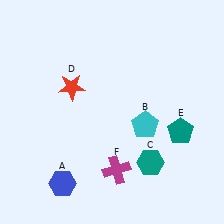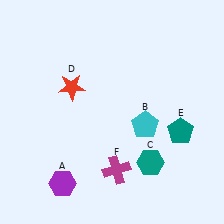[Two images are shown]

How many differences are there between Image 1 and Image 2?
There is 1 difference between the two images.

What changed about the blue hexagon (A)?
In Image 1, A is blue. In Image 2, it changed to purple.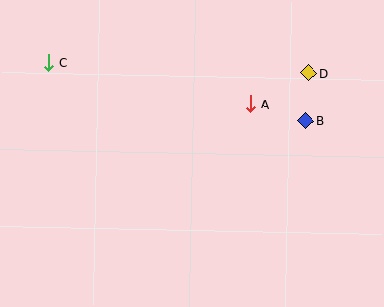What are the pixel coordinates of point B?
Point B is at (306, 121).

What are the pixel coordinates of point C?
Point C is at (49, 63).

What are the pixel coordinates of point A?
Point A is at (251, 104).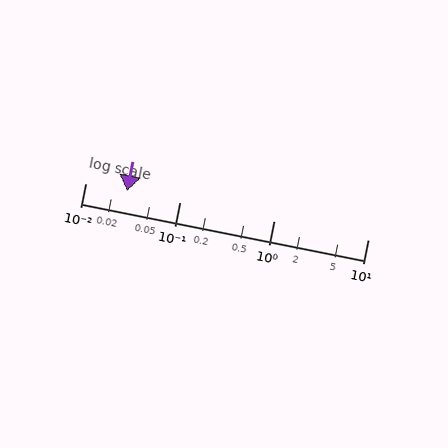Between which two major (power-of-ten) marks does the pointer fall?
The pointer is between 0.01 and 0.1.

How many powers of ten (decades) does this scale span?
The scale spans 3 decades, from 0.01 to 10.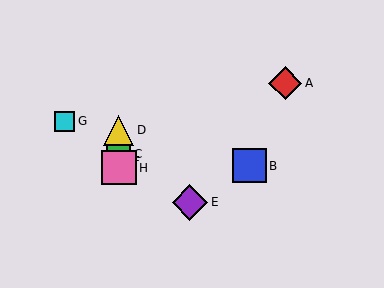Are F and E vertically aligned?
No, F is at x≈119 and E is at x≈190.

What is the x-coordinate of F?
Object F is at x≈119.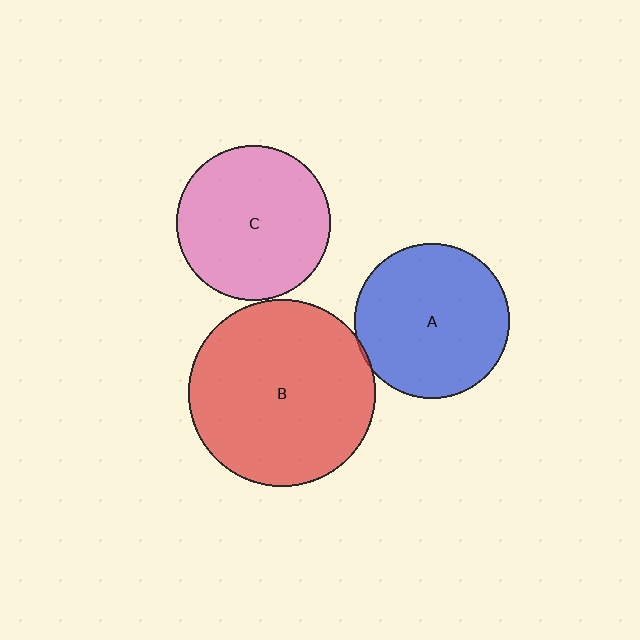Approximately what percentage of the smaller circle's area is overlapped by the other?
Approximately 5%.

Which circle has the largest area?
Circle B (red).